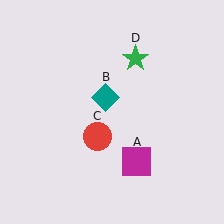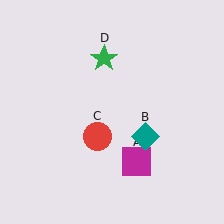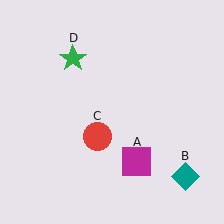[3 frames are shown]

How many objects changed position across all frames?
2 objects changed position: teal diamond (object B), green star (object D).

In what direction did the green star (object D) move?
The green star (object D) moved left.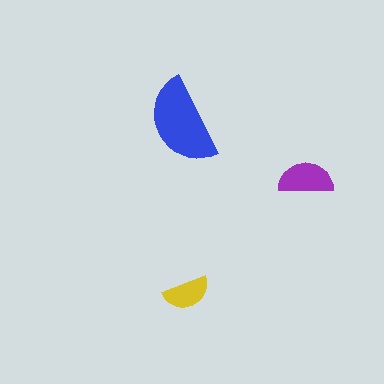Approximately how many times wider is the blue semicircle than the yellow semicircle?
About 2 times wider.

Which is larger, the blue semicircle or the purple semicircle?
The blue one.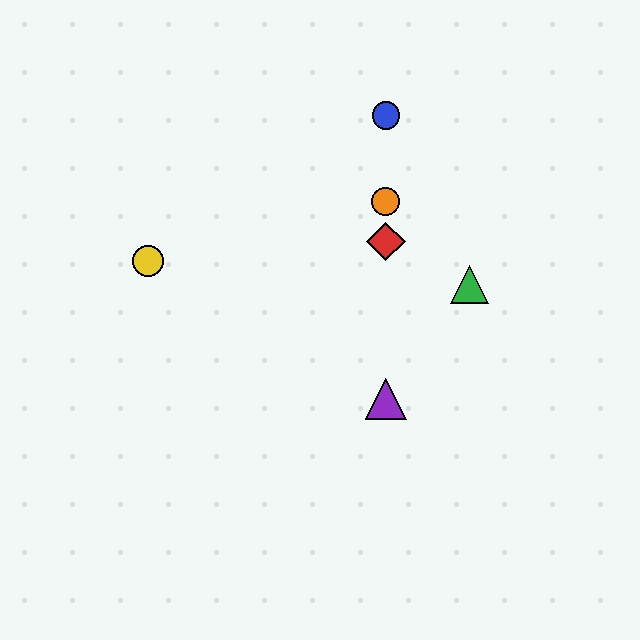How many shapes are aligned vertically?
4 shapes (the red diamond, the blue circle, the purple triangle, the orange circle) are aligned vertically.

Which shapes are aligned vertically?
The red diamond, the blue circle, the purple triangle, the orange circle are aligned vertically.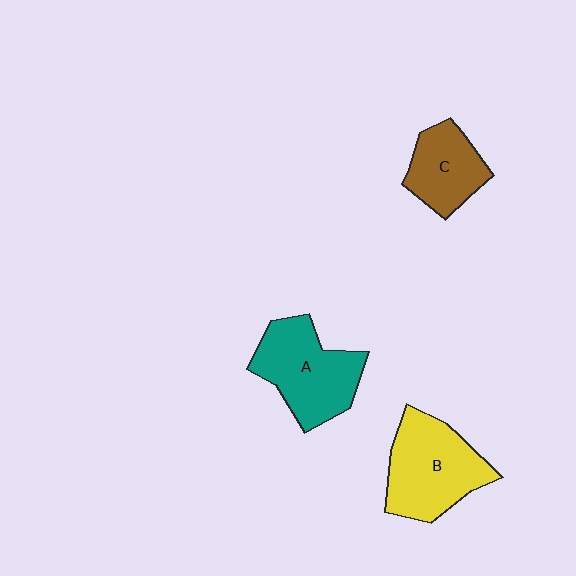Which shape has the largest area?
Shape B (yellow).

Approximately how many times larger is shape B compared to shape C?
Approximately 1.5 times.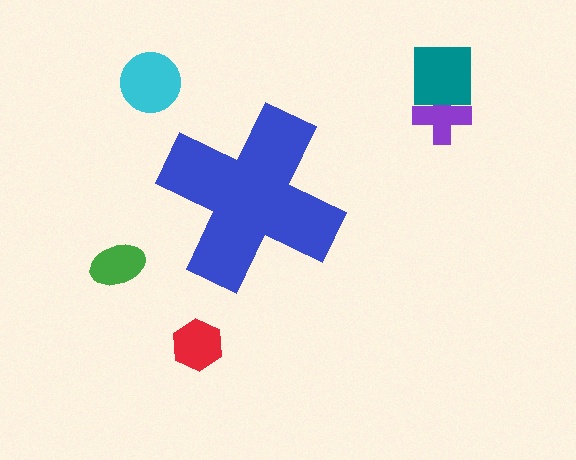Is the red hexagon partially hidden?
No, the red hexagon is fully visible.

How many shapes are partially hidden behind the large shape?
0 shapes are partially hidden.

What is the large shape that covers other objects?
A blue cross.